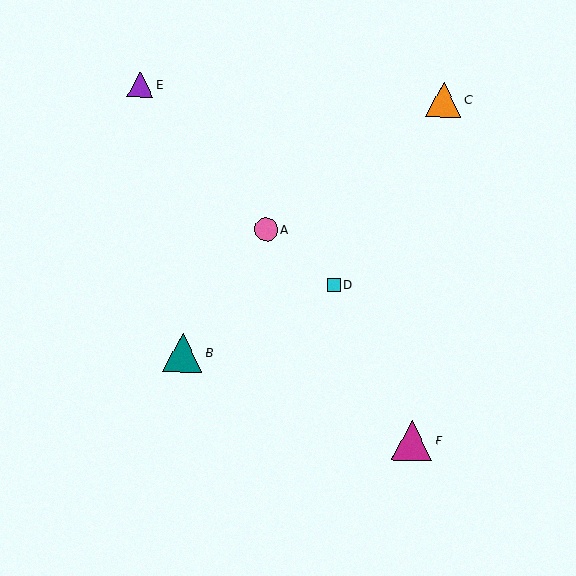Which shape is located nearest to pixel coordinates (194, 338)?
The teal triangle (labeled B) at (183, 352) is nearest to that location.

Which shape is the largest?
The magenta triangle (labeled F) is the largest.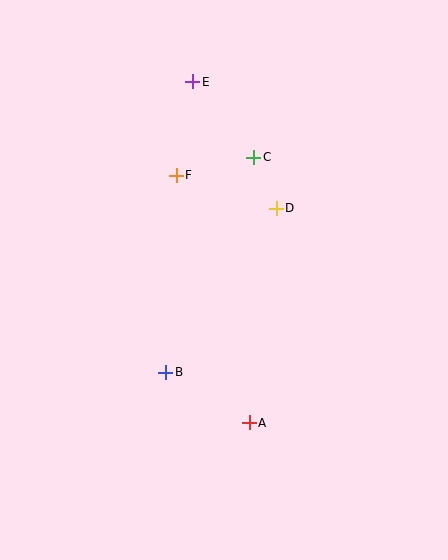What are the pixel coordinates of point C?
Point C is at (254, 157).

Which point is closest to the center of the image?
Point D at (276, 208) is closest to the center.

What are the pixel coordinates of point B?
Point B is at (166, 372).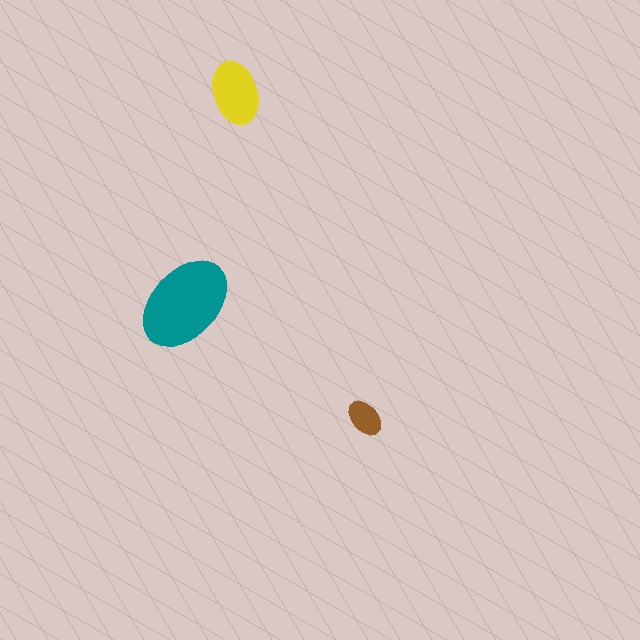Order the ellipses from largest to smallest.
the teal one, the yellow one, the brown one.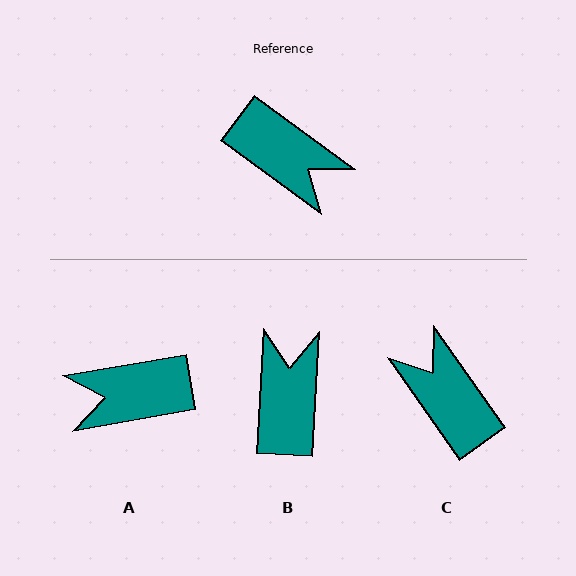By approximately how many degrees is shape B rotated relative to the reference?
Approximately 123 degrees counter-clockwise.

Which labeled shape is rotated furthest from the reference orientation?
C, about 162 degrees away.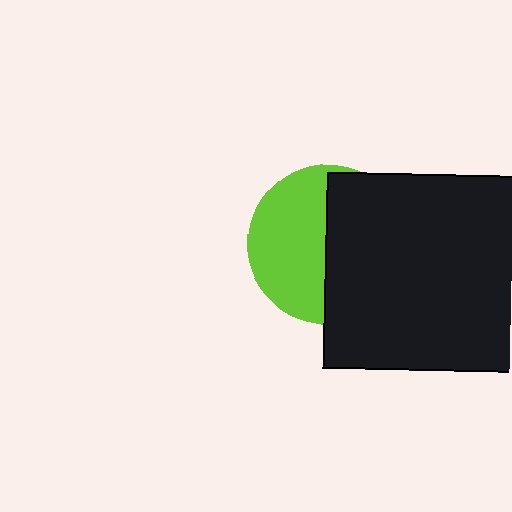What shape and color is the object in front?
The object in front is a black square.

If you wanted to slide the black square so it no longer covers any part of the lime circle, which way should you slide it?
Slide it right — that is the most direct way to separate the two shapes.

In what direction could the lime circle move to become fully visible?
The lime circle could move left. That would shift it out from behind the black square entirely.